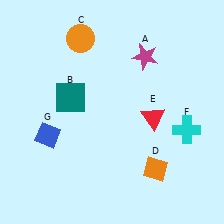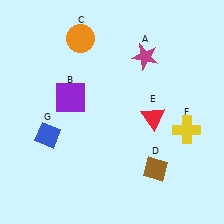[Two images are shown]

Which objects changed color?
B changed from teal to purple. D changed from orange to brown. F changed from cyan to yellow.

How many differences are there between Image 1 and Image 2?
There are 3 differences between the two images.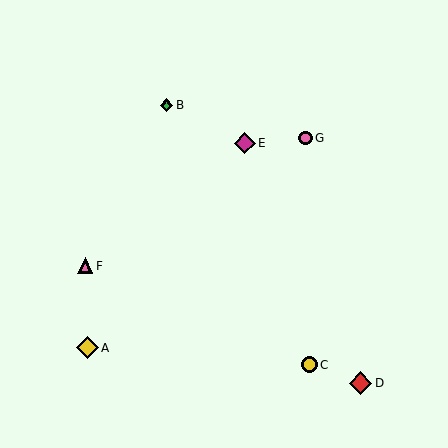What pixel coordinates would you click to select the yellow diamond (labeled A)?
Click at (87, 348) to select the yellow diamond A.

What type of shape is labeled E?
Shape E is a magenta diamond.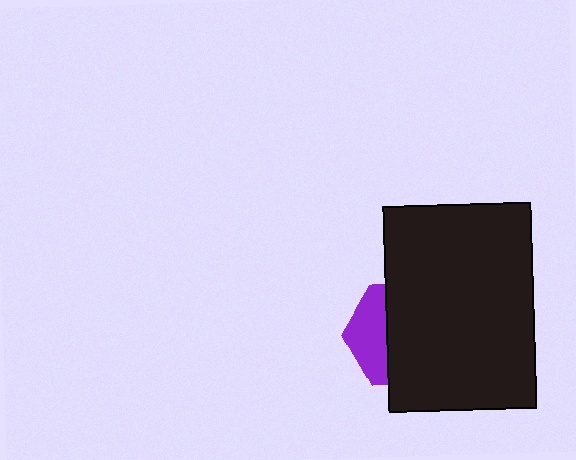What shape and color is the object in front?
The object in front is a black rectangle.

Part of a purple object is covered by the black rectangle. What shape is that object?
It is a hexagon.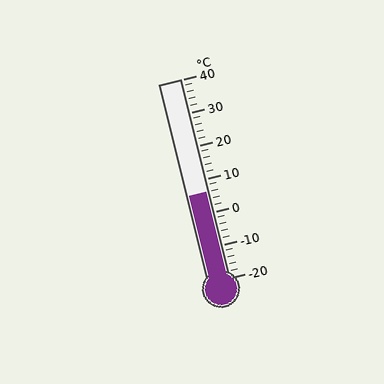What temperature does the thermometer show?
The thermometer shows approximately 6°C.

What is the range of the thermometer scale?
The thermometer scale ranges from -20°C to 40°C.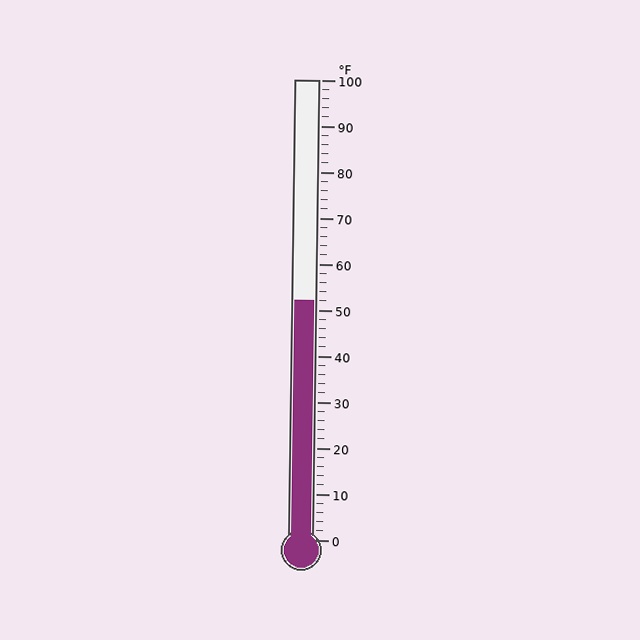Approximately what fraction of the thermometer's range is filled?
The thermometer is filled to approximately 50% of its range.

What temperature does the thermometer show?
The thermometer shows approximately 52°F.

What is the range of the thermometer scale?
The thermometer scale ranges from 0°F to 100°F.